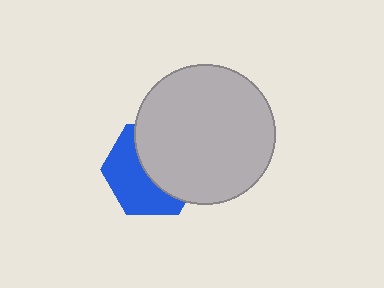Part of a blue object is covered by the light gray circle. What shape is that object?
It is a hexagon.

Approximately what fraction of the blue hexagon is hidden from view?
Roughly 52% of the blue hexagon is hidden behind the light gray circle.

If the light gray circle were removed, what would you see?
You would see the complete blue hexagon.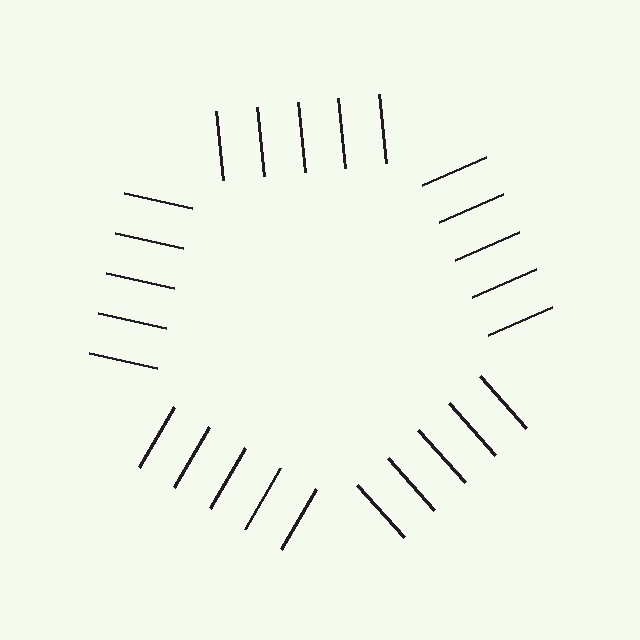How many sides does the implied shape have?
5 sides — the line-ends trace a pentagon.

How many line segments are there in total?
25 — 5 along each of the 5 edges.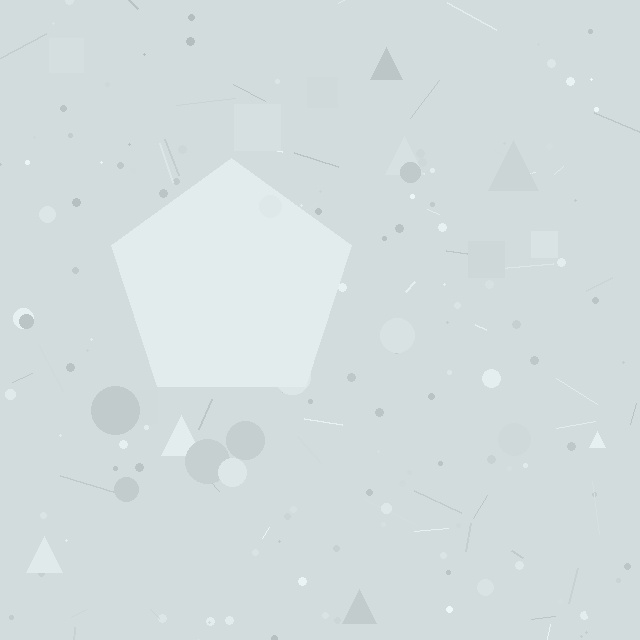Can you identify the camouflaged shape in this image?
The camouflaged shape is a pentagon.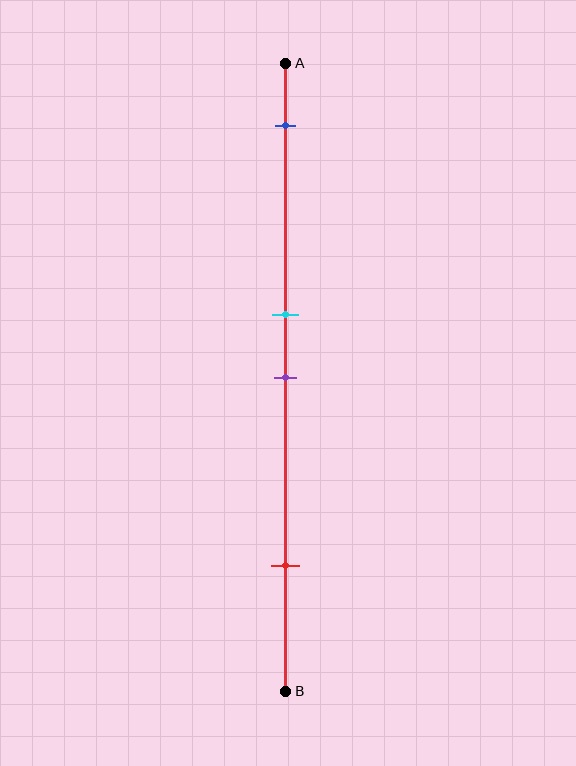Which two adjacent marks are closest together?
The cyan and purple marks are the closest adjacent pair.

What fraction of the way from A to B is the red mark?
The red mark is approximately 80% (0.8) of the way from A to B.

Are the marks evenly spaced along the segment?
No, the marks are not evenly spaced.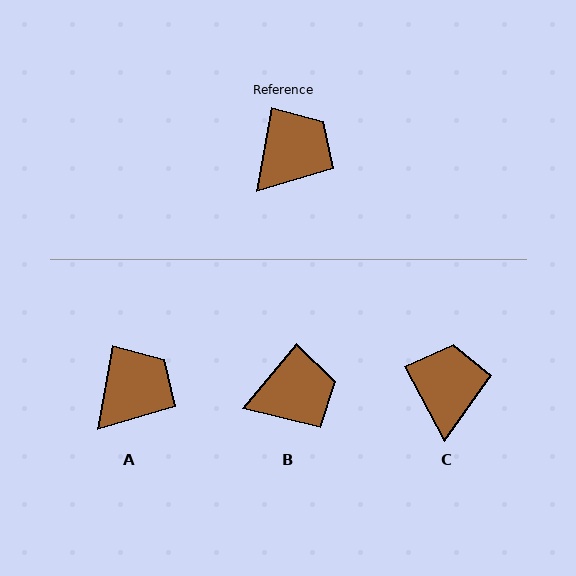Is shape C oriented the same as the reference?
No, it is off by about 39 degrees.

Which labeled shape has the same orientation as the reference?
A.